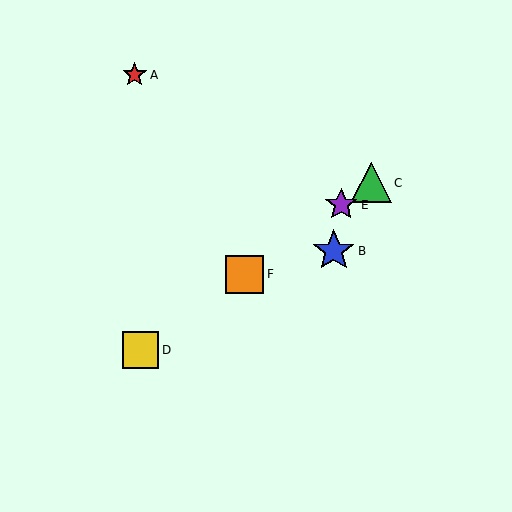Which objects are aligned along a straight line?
Objects C, D, E, F are aligned along a straight line.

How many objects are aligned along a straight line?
4 objects (C, D, E, F) are aligned along a straight line.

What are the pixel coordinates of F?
Object F is at (245, 274).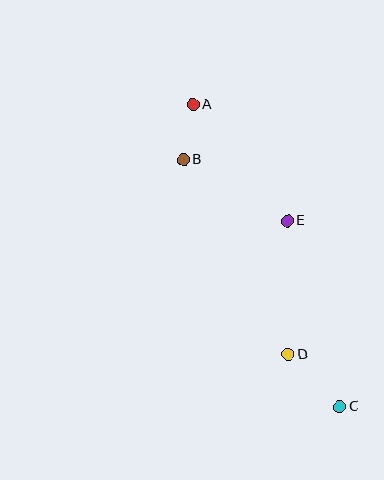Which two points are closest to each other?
Points A and B are closest to each other.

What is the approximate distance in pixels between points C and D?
The distance between C and D is approximately 73 pixels.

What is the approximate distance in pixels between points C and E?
The distance between C and E is approximately 193 pixels.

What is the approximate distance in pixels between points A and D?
The distance between A and D is approximately 268 pixels.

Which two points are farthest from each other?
Points A and C are farthest from each other.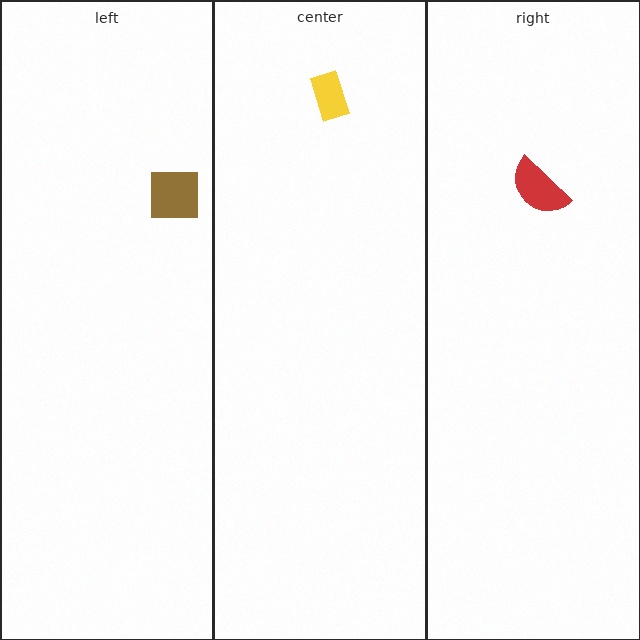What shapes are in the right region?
The red semicircle.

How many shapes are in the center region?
1.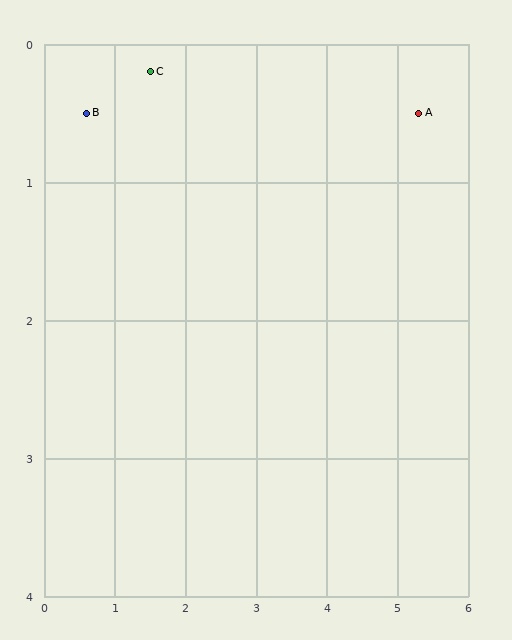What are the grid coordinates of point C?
Point C is at approximately (1.5, 0.2).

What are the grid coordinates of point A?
Point A is at approximately (5.3, 0.5).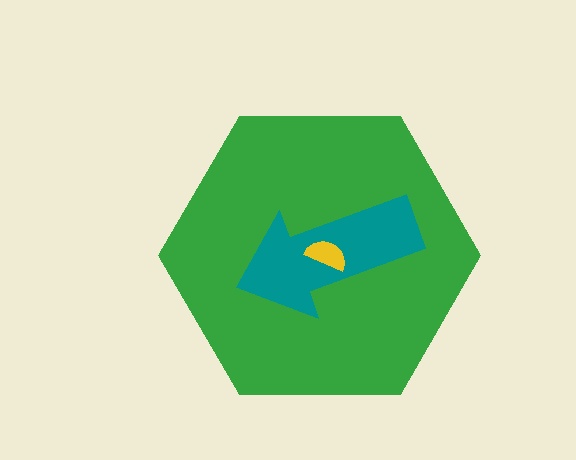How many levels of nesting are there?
3.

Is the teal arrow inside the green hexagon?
Yes.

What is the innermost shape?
The yellow semicircle.